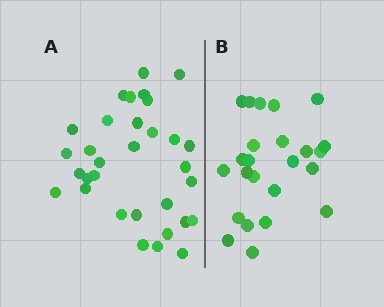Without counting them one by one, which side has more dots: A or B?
Region A (the left region) has more dots.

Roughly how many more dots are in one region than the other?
Region A has roughly 8 or so more dots than region B.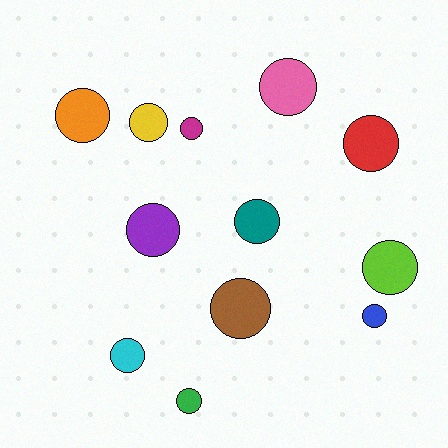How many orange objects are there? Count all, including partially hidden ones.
There is 1 orange object.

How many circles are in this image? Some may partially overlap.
There are 12 circles.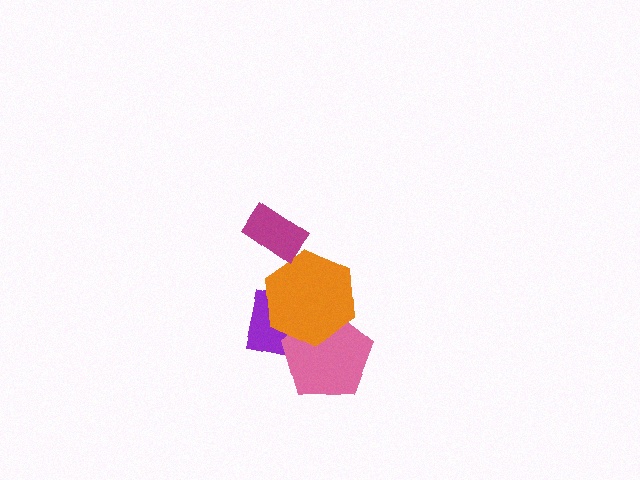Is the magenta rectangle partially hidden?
No, no other shape covers it.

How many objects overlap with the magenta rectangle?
0 objects overlap with the magenta rectangle.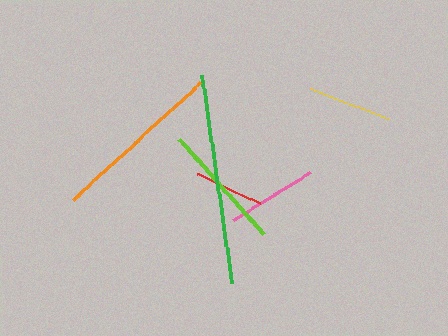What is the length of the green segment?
The green segment is approximately 210 pixels long.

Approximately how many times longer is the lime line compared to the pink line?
The lime line is approximately 1.4 times the length of the pink line.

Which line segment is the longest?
The green line is the longest at approximately 210 pixels.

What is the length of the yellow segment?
The yellow segment is approximately 83 pixels long.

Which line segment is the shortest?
The red line is the shortest at approximately 69 pixels.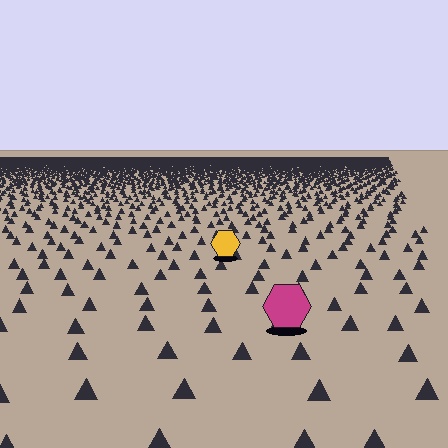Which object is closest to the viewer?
The magenta hexagon is closest. The texture marks near it are larger and more spread out.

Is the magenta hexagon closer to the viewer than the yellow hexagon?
Yes. The magenta hexagon is closer — you can tell from the texture gradient: the ground texture is coarser near it.